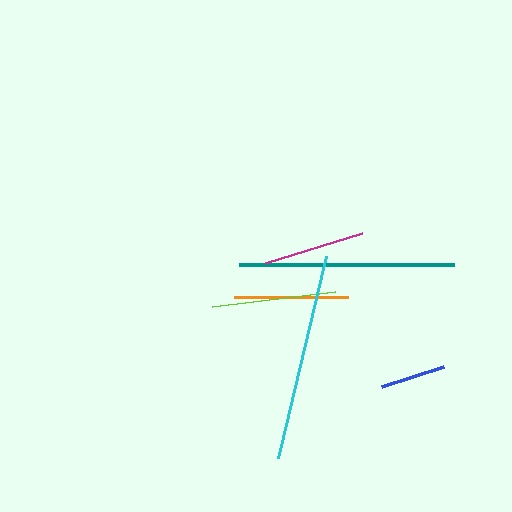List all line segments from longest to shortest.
From longest to shortest: teal, cyan, lime, orange, magenta, blue.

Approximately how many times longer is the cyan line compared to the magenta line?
The cyan line is approximately 2.0 times the length of the magenta line.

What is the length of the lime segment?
The lime segment is approximately 125 pixels long.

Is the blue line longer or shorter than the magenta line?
The magenta line is longer than the blue line.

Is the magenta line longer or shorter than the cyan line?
The cyan line is longer than the magenta line.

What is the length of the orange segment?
The orange segment is approximately 114 pixels long.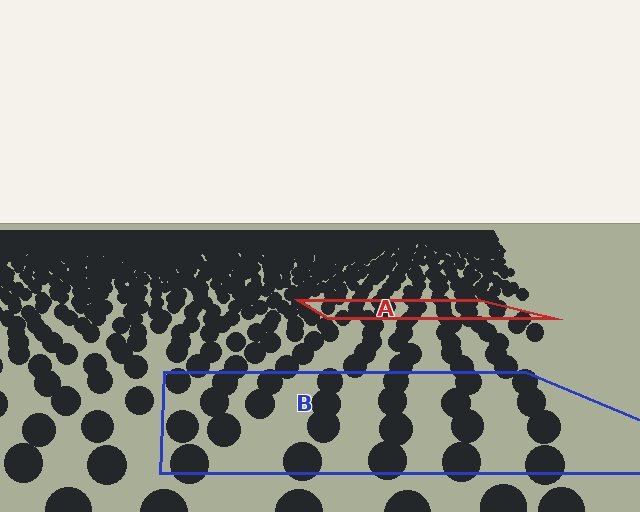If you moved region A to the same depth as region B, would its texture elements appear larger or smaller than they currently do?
They would appear larger. At a closer depth, the same texture elements are projected at a bigger on-screen size.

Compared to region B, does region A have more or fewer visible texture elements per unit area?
Region A has more texture elements per unit area — they are packed more densely because it is farther away.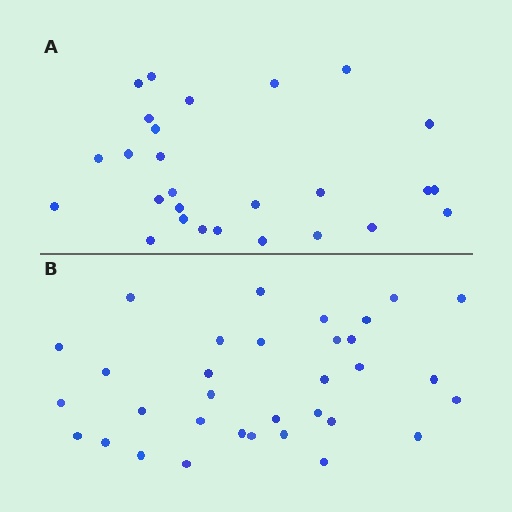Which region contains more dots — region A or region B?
Region B (the bottom region) has more dots.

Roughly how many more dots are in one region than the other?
Region B has about 6 more dots than region A.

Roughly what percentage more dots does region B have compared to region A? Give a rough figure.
About 20% more.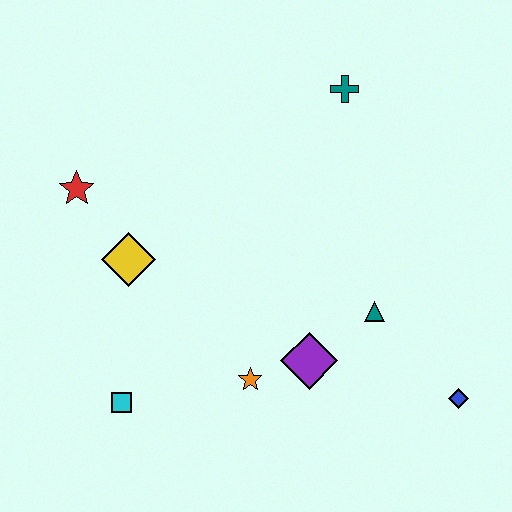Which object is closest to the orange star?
The purple diamond is closest to the orange star.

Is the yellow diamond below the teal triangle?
No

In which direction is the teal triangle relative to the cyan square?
The teal triangle is to the right of the cyan square.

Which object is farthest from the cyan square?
The teal cross is farthest from the cyan square.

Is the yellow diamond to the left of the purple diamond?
Yes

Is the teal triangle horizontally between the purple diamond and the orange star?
No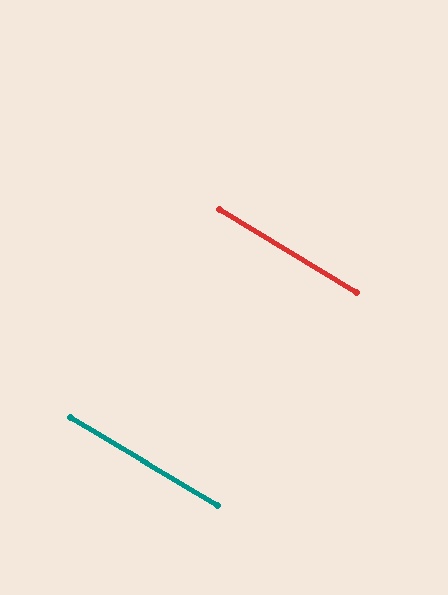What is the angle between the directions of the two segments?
Approximately 0 degrees.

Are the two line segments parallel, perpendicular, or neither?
Parallel — their directions differ by only 0.5°.